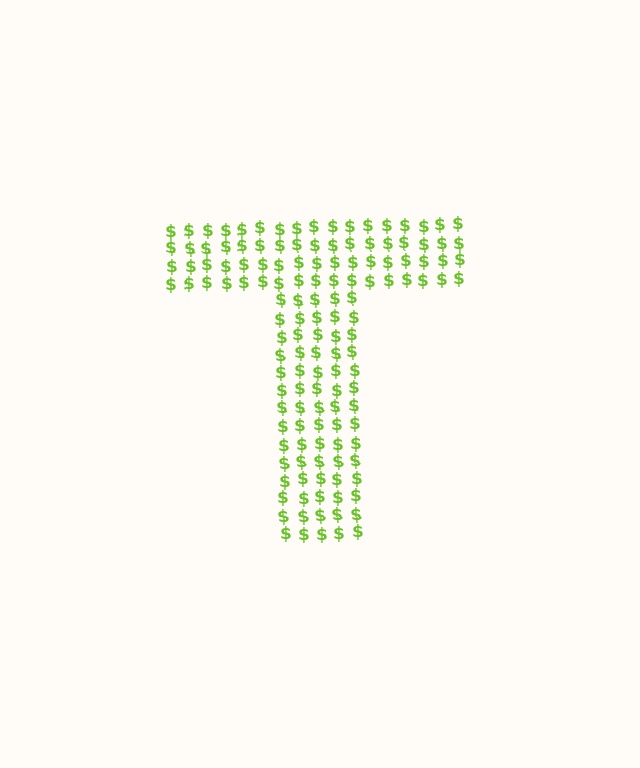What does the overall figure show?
The overall figure shows the letter T.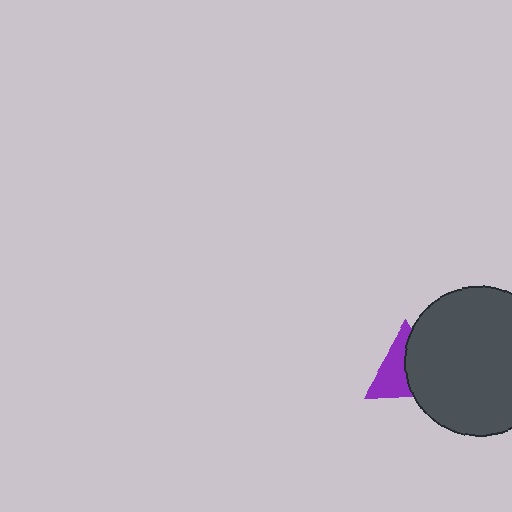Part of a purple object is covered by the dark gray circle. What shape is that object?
It is a triangle.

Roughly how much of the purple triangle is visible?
About half of it is visible (roughly 50%).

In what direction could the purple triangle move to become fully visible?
The purple triangle could move left. That would shift it out from behind the dark gray circle entirely.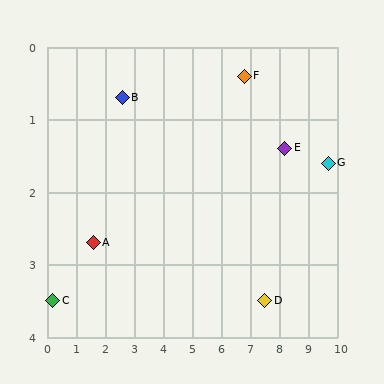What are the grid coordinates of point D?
Point D is at approximately (7.5, 3.5).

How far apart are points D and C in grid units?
Points D and C are about 7.3 grid units apart.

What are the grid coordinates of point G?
Point G is at approximately (9.7, 1.6).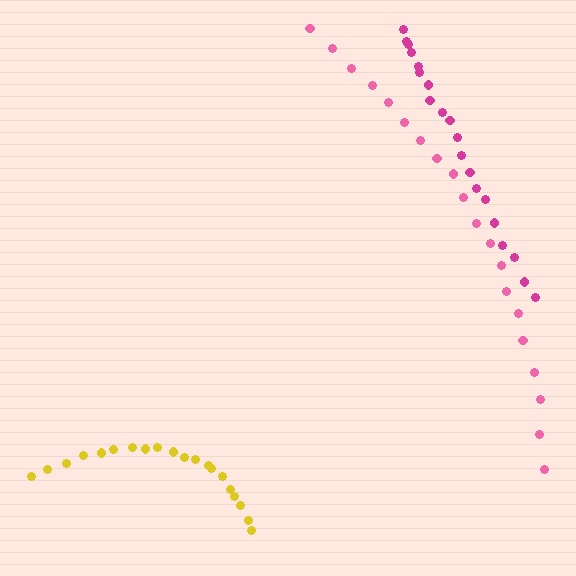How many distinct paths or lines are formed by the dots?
There are 3 distinct paths.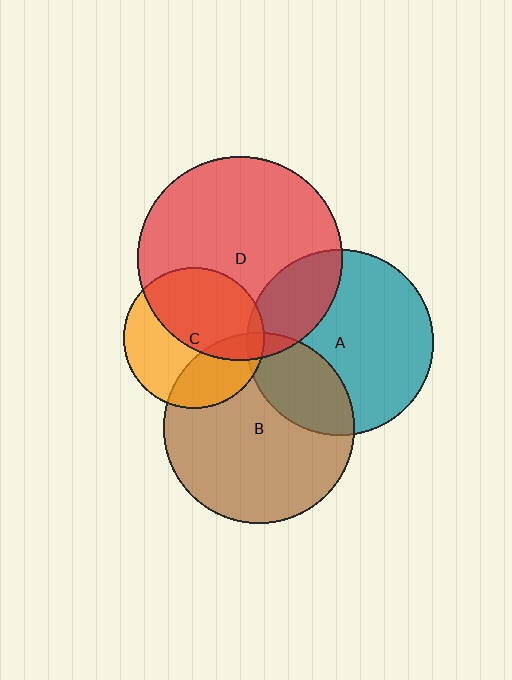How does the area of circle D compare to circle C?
Approximately 2.1 times.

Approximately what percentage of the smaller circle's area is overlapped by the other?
Approximately 30%.